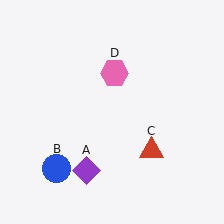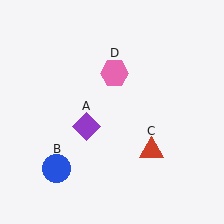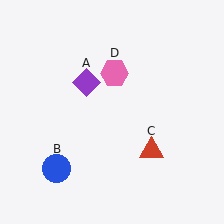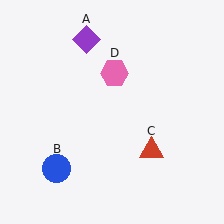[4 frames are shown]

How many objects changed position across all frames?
1 object changed position: purple diamond (object A).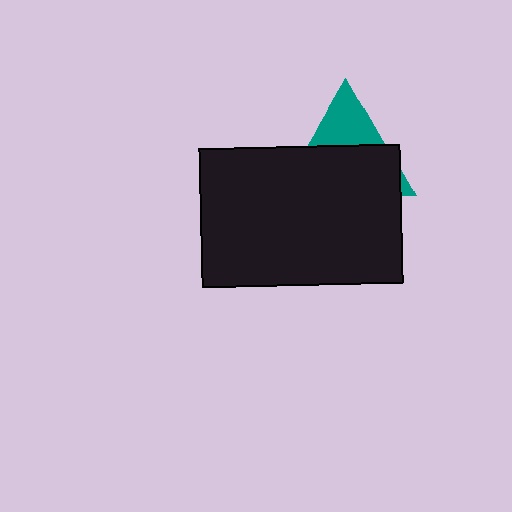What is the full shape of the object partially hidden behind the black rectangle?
The partially hidden object is a teal triangle.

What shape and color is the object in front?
The object in front is a black rectangle.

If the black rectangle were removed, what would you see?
You would see the complete teal triangle.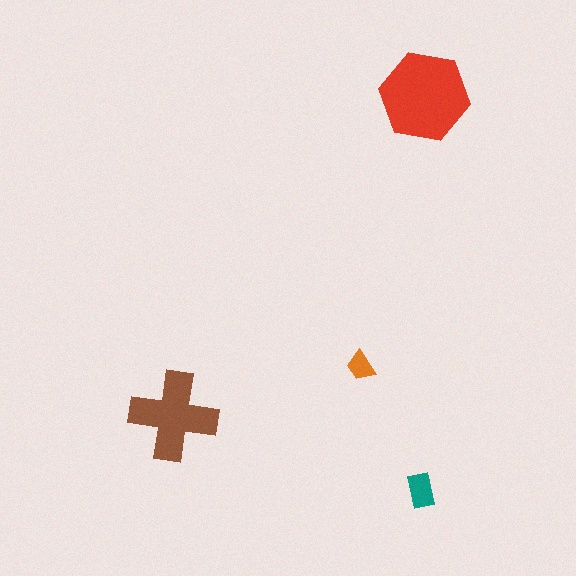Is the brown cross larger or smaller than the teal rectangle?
Larger.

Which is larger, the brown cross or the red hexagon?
The red hexagon.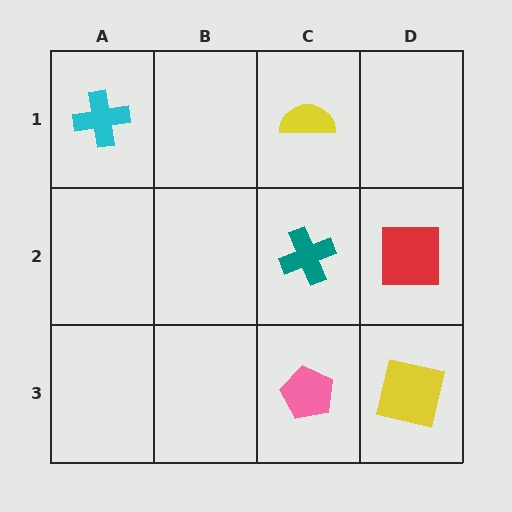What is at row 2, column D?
A red square.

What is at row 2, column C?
A teal cross.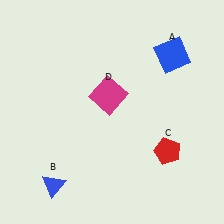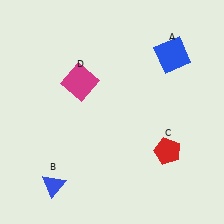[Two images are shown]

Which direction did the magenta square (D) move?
The magenta square (D) moved left.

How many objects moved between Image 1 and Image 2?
1 object moved between the two images.